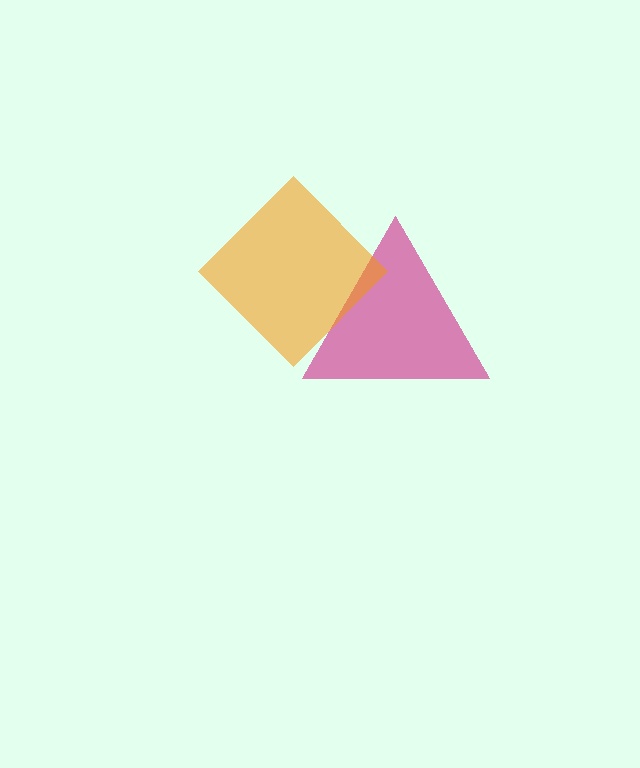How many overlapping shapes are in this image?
There are 2 overlapping shapes in the image.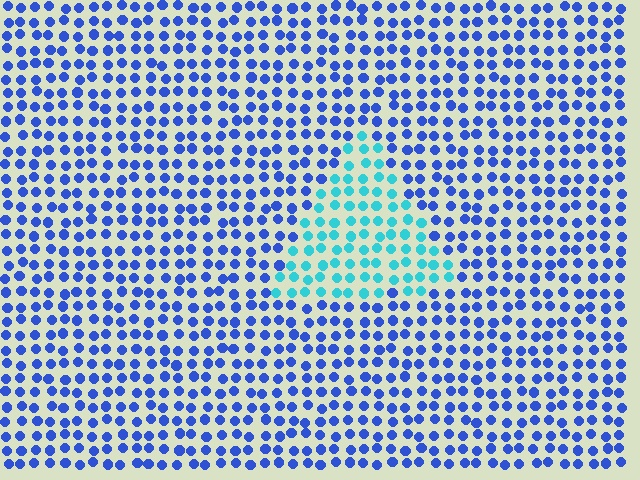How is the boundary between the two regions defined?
The boundary is defined purely by a slight shift in hue (about 45 degrees). Spacing, size, and orientation are identical on both sides.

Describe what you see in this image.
The image is filled with small blue elements in a uniform arrangement. A triangle-shaped region is visible where the elements are tinted to a slightly different hue, forming a subtle color boundary.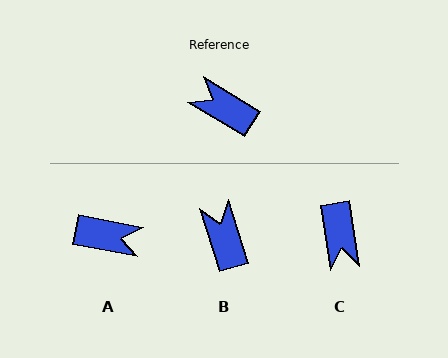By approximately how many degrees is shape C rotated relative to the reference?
Approximately 129 degrees counter-clockwise.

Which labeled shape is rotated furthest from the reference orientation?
A, about 159 degrees away.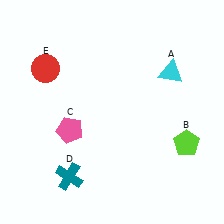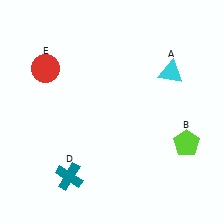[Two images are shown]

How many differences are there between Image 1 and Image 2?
There is 1 difference between the two images.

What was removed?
The pink pentagon (C) was removed in Image 2.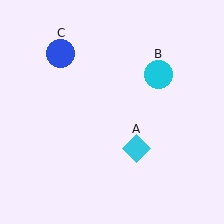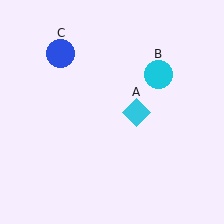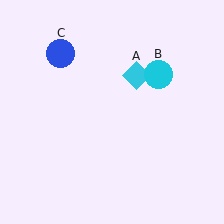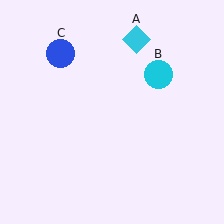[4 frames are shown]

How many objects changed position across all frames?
1 object changed position: cyan diamond (object A).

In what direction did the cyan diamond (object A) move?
The cyan diamond (object A) moved up.